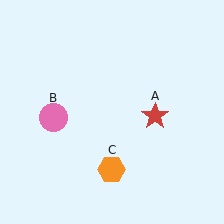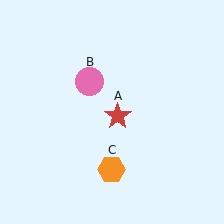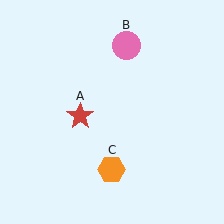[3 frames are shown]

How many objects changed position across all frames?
2 objects changed position: red star (object A), pink circle (object B).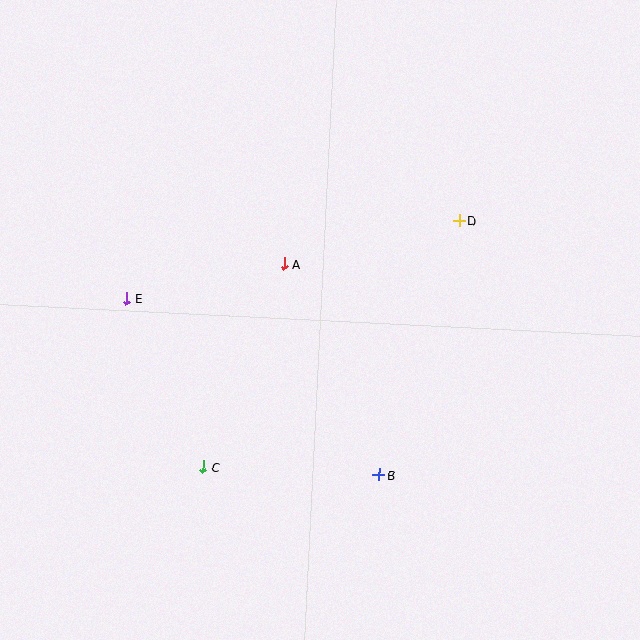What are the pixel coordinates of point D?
Point D is at (459, 220).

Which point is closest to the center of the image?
Point A at (284, 264) is closest to the center.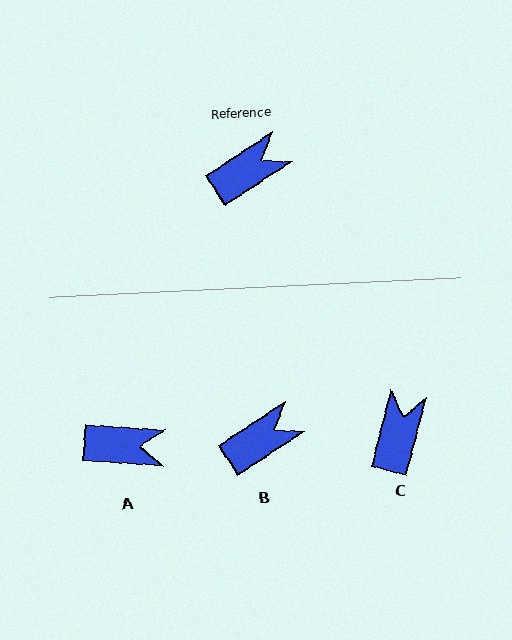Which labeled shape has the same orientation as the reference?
B.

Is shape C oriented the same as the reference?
No, it is off by about 42 degrees.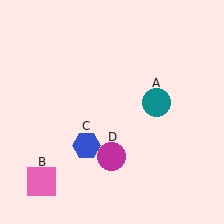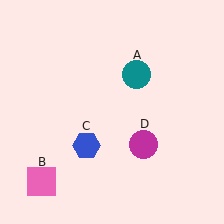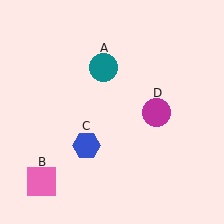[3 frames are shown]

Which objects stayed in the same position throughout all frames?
Pink square (object B) and blue hexagon (object C) remained stationary.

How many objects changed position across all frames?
2 objects changed position: teal circle (object A), magenta circle (object D).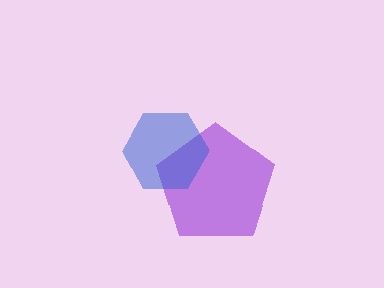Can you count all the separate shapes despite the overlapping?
Yes, there are 2 separate shapes.